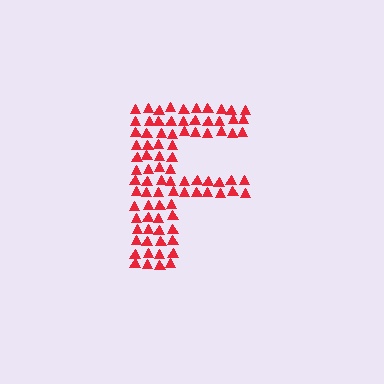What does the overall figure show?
The overall figure shows the letter F.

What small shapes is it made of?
It is made of small triangles.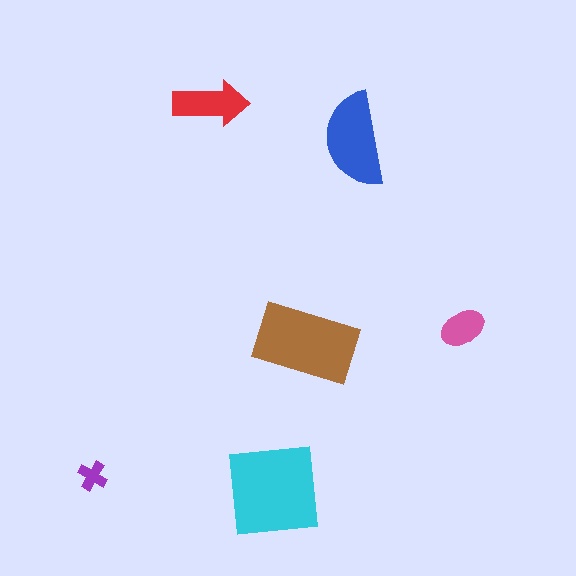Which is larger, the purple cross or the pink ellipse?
The pink ellipse.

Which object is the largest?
The cyan square.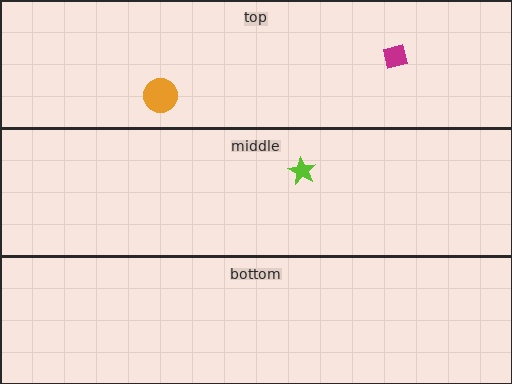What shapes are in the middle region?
The lime star.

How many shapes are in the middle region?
1.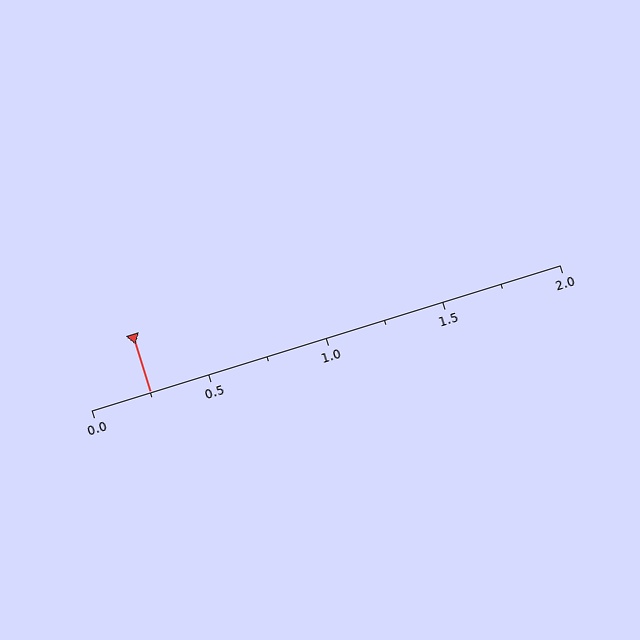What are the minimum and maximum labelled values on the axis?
The axis runs from 0.0 to 2.0.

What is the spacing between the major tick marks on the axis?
The major ticks are spaced 0.5 apart.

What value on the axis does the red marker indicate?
The marker indicates approximately 0.25.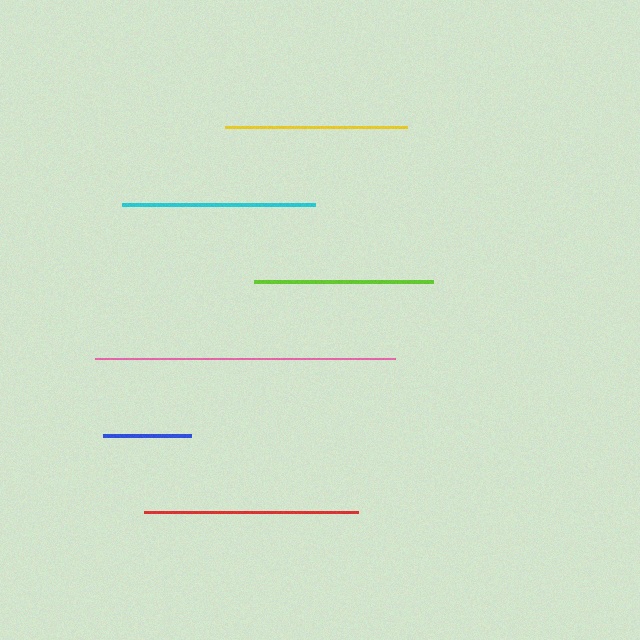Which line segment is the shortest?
The blue line is the shortest at approximately 89 pixels.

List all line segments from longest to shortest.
From longest to shortest: pink, red, cyan, yellow, lime, blue.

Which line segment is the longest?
The pink line is the longest at approximately 301 pixels.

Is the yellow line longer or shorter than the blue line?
The yellow line is longer than the blue line.